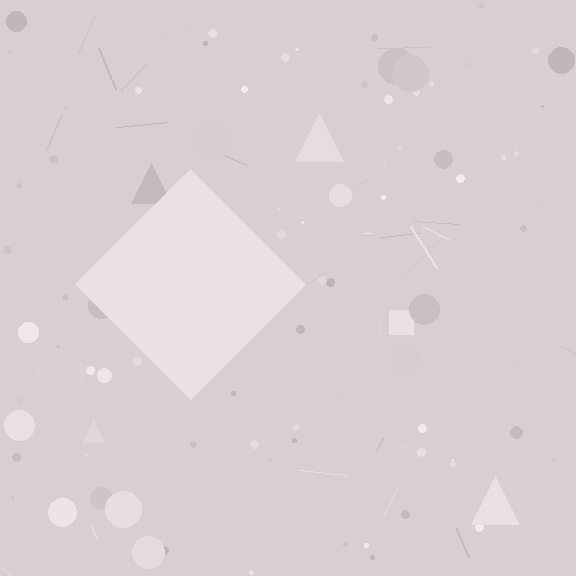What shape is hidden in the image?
A diamond is hidden in the image.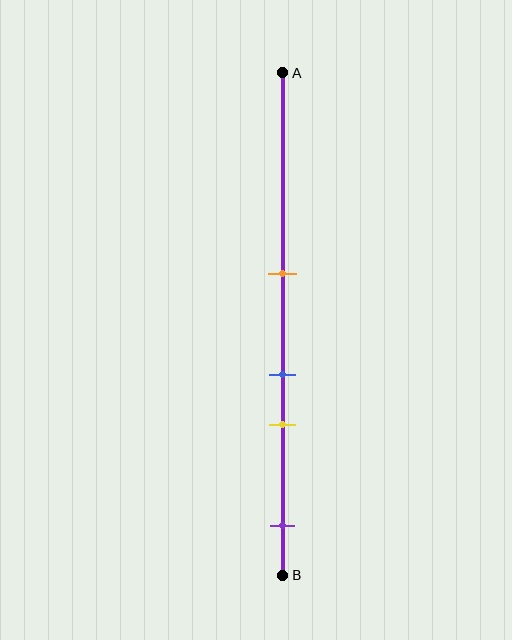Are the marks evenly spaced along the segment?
No, the marks are not evenly spaced.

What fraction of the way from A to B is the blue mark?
The blue mark is approximately 60% (0.6) of the way from A to B.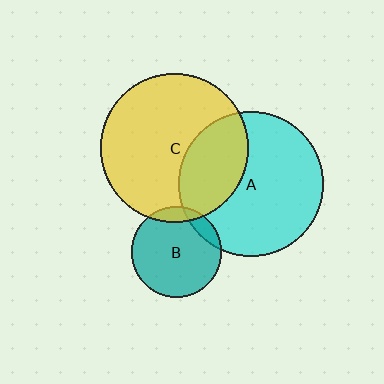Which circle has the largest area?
Circle C (yellow).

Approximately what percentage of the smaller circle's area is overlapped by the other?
Approximately 10%.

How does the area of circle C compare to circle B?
Approximately 2.7 times.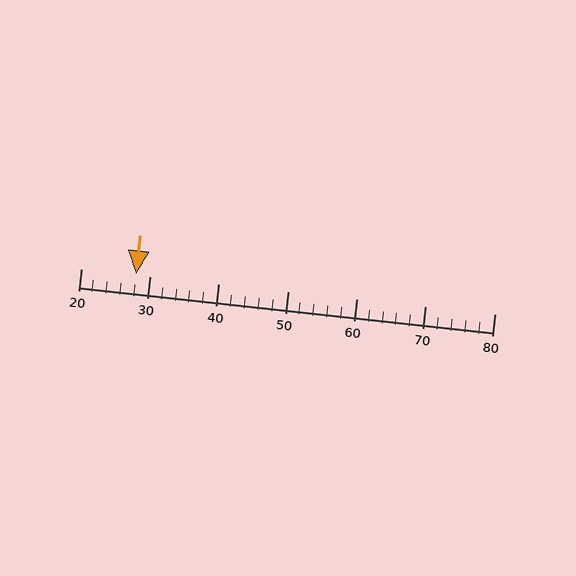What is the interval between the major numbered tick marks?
The major tick marks are spaced 10 units apart.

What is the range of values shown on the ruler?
The ruler shows values from 20 to 80.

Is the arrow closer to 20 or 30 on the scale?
The arrow is closer to 30.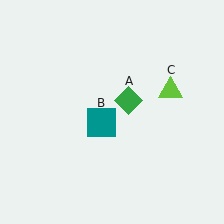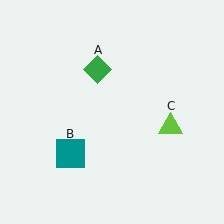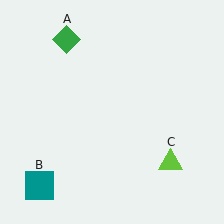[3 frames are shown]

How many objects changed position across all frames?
3 objects changed position: green diamond (object A), teal square (object B), lime triangle (object C).